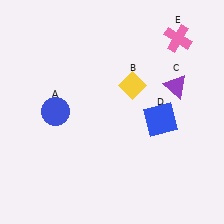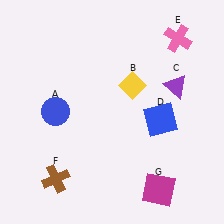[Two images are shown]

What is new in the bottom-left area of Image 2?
A brown cross (F) was added in the bottom-left area of Image 2.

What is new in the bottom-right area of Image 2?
A magenta square (G) was added in the bottom-right area of Image 2.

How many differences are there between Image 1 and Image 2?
There are 2 differences between the two images.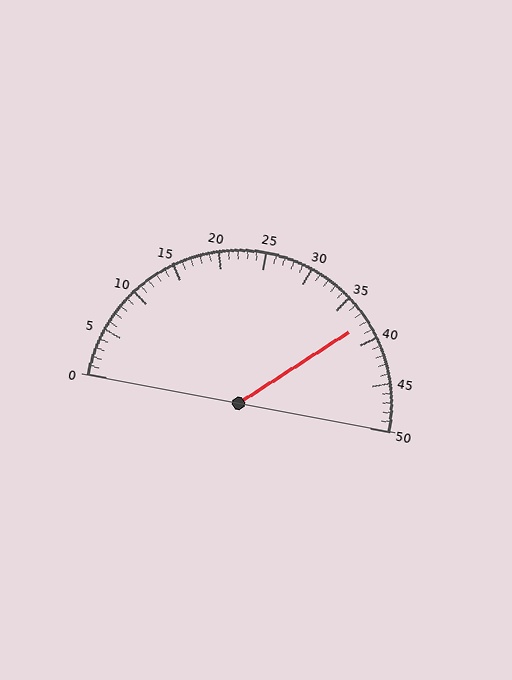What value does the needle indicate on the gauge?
The needle indicates approximately 38.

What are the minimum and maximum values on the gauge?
The gauge ranges from 0 to 50.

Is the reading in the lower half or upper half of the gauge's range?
The reading is in the upper half of the range (0 to 50).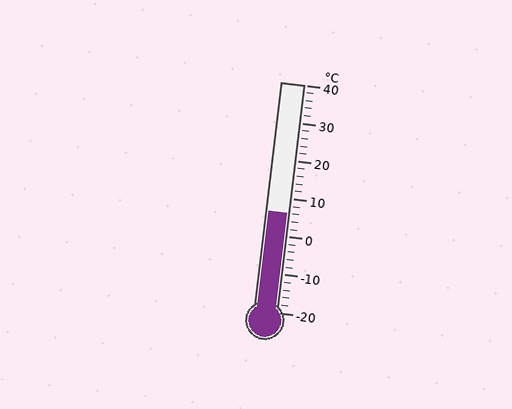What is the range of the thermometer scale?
The thermometer scale ranges from -20°C to 40°C.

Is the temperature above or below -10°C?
The temperature is above -10°C.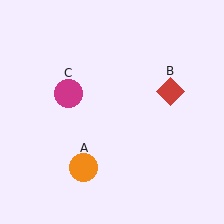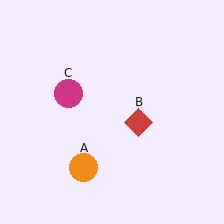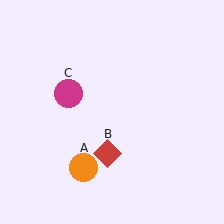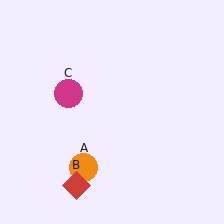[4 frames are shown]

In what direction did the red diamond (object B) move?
The red diamond (object B) moved down and to the left.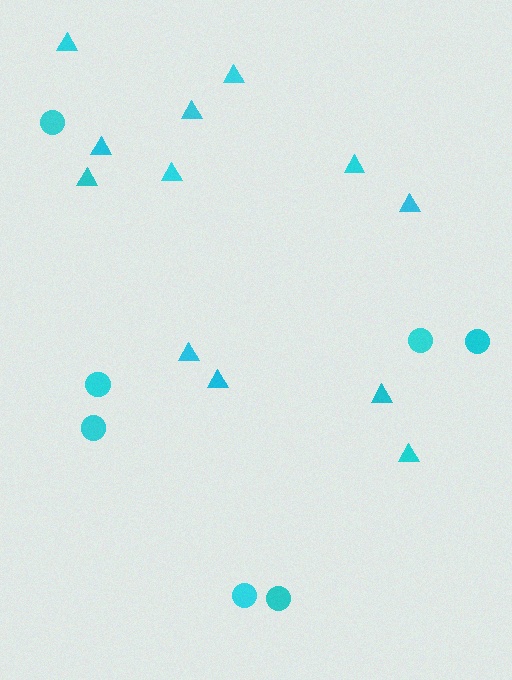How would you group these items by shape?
There are 2 groups: one group of triangles (12) and one group of circles (7).